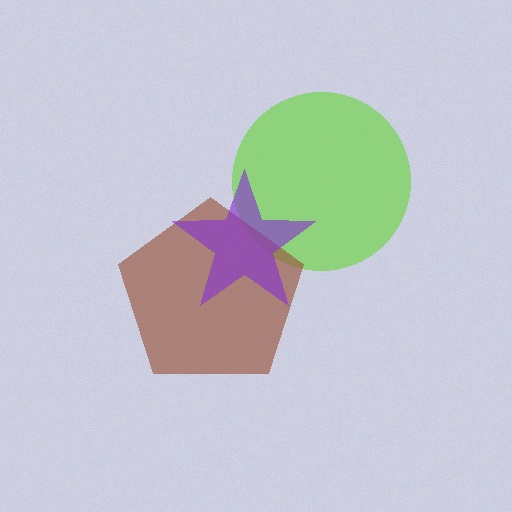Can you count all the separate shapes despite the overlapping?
Yes, there are 3 separate shapes.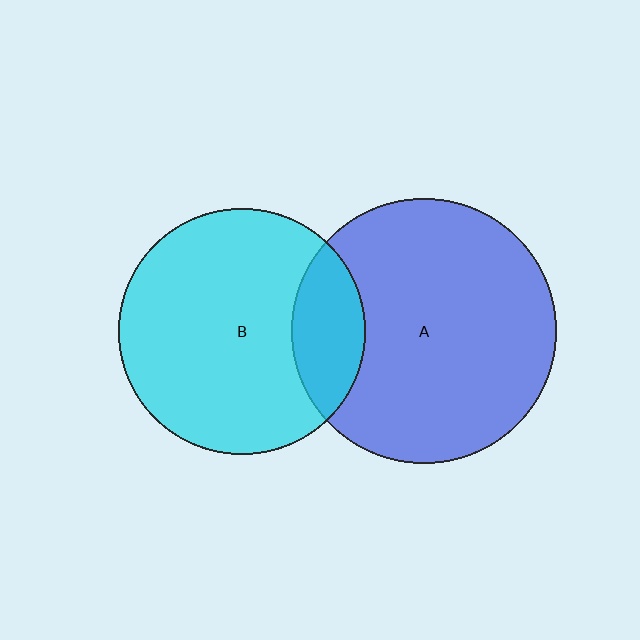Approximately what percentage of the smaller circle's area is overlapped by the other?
Approximately 20%.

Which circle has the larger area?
Circle A (blue).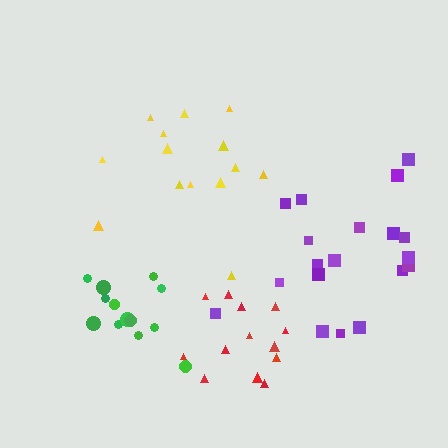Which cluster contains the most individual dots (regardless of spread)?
Purple (20).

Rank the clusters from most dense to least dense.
green, red, purple, yellow.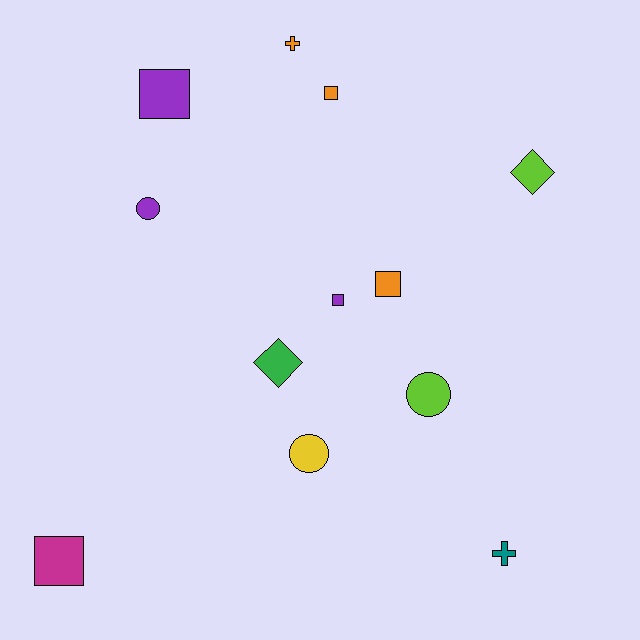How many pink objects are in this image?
There are no pink objects.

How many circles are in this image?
There are 3 circles.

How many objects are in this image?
There are 12 objects.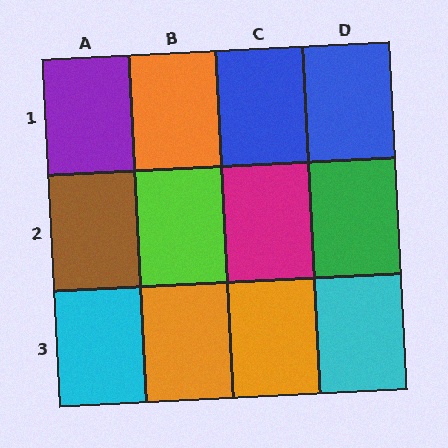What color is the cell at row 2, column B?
Lime.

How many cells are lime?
1 cell is lime.